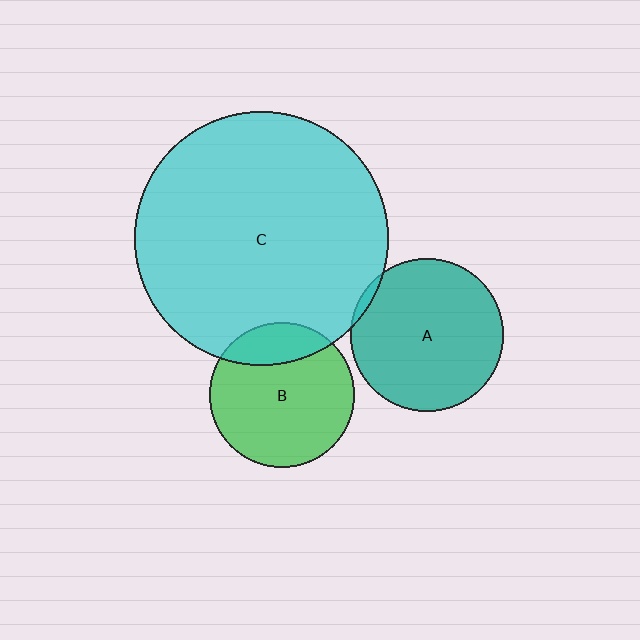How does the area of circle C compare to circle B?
Approximately 3.0 times.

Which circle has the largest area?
Circle C (cyan).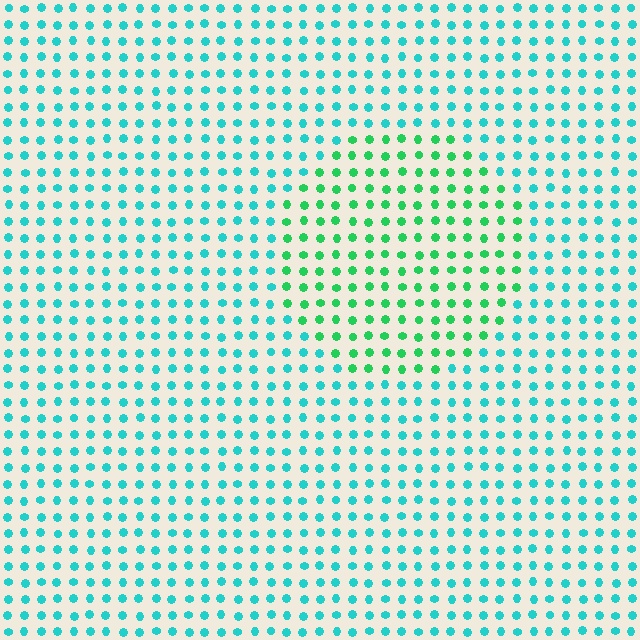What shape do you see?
I see a circle.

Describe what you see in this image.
The image is filled with small cyan elements in a uniform arrangement. A circle-shaped region is visible where the elements are tinted to a slightly different hue, forming a subtle color boundary.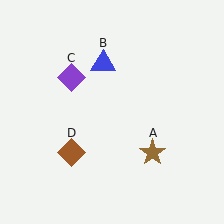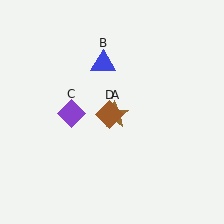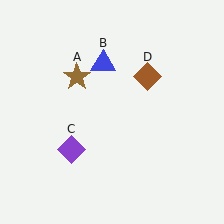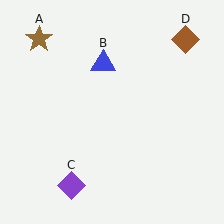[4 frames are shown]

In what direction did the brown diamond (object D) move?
The brown diamond (object D) moved up and to the right.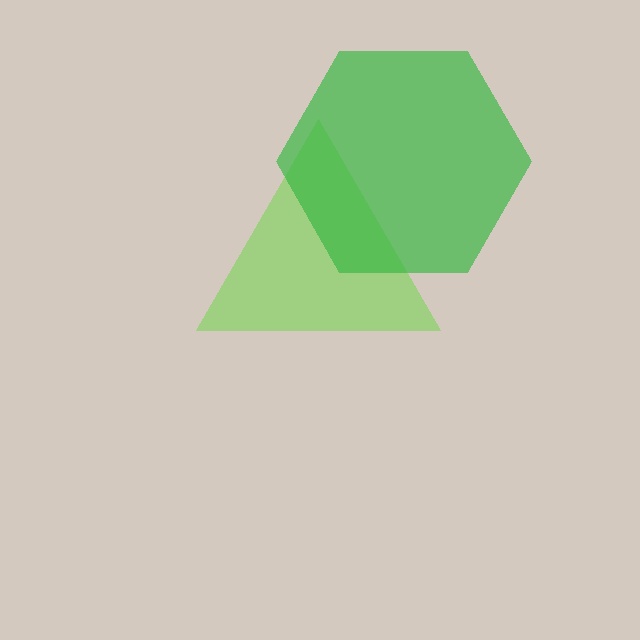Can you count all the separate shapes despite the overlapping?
Yes, there are 2 separate shapes.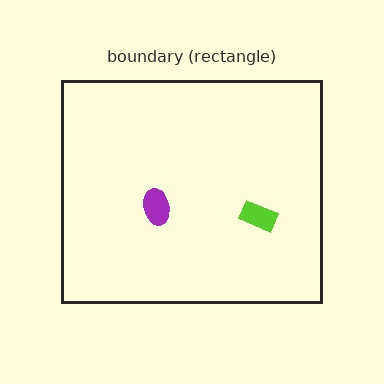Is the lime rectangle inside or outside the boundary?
Inside.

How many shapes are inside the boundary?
2 inside, 0 outside.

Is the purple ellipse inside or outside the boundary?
Inside.